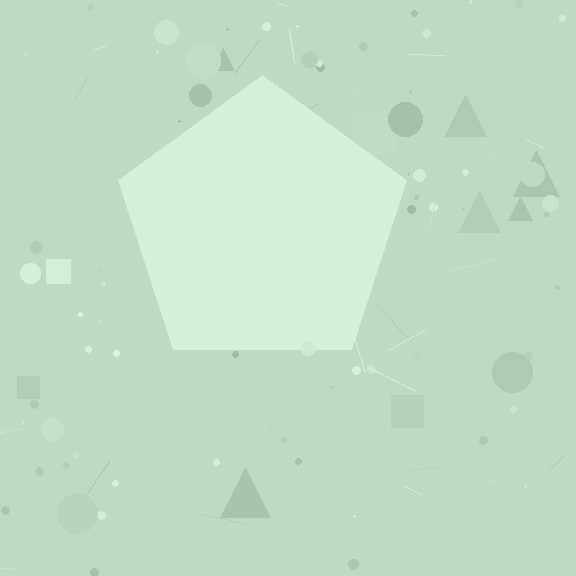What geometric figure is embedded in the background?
A pentagon is embedded in the background.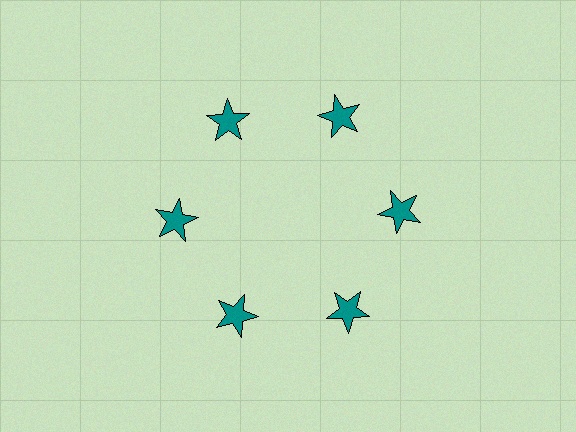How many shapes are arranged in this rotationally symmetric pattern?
There are 6 shapes, arranged in 6 groups of 1.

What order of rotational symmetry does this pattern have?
This pattern has 6-fold rotational symmetry.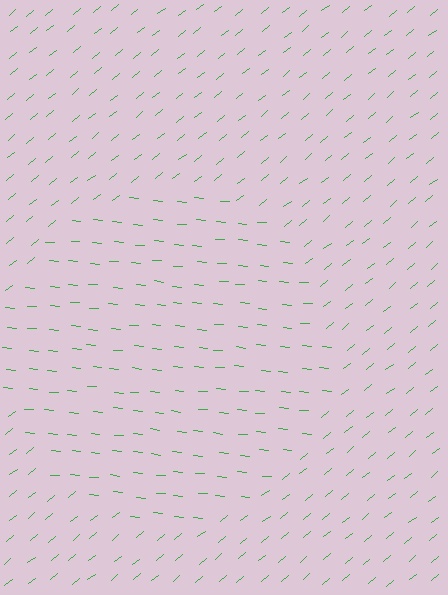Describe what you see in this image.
The image is filled with small green line segments. A circle region in the image has lines oriented differently from the surrounding lines, creating a visible texture boundary.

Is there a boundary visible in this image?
Yes, there is a texture boundary formed by a change in line orientation.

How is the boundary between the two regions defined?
The boundary is defined purely by a change in line orientation (approximately 45 degrees difference). All lines are the same color and thickness.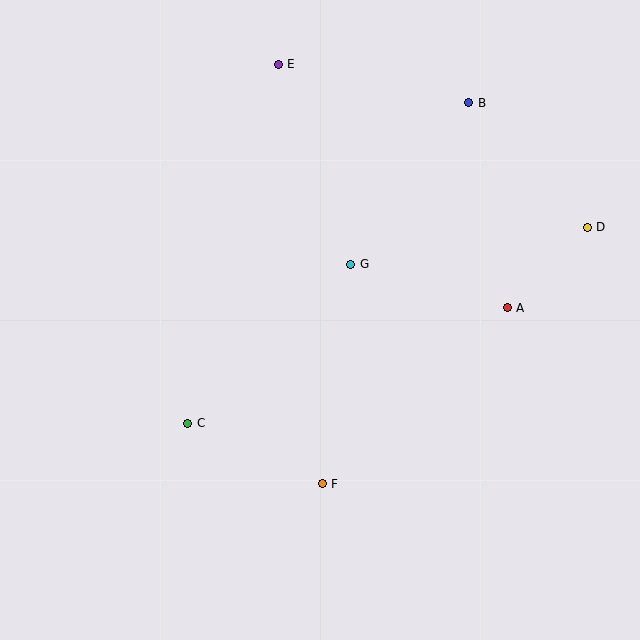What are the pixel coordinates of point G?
Point G is at (351, 264).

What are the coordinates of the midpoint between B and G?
The midpoint between B and G is at (410, 184).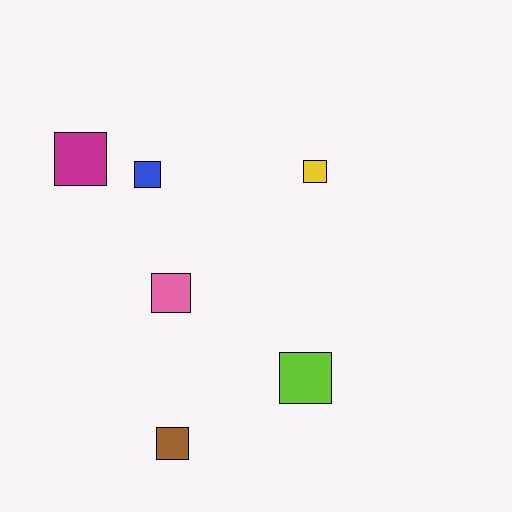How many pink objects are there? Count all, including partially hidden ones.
There is 1 pink object.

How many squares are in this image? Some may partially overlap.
There are 6 squares.